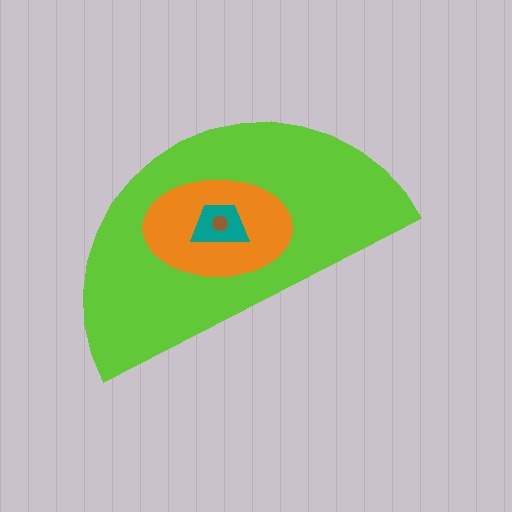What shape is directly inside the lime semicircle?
The orange ellipse.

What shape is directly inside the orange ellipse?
The teal trapezoid.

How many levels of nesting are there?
4.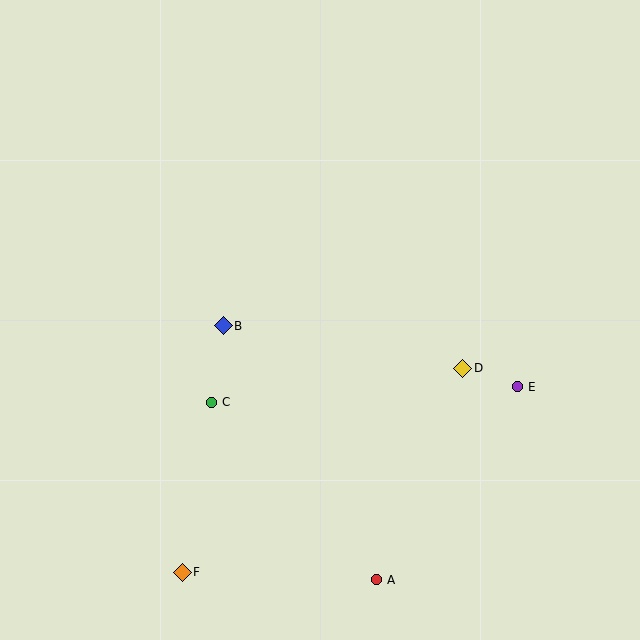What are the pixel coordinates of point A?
Point A is at (376, 580).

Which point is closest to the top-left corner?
Point B is closest to the top-left corner.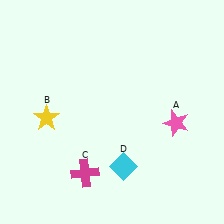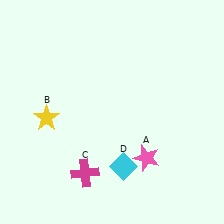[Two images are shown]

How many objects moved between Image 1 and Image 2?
1 object moved between the two images.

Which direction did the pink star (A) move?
The pink star (A) moved down.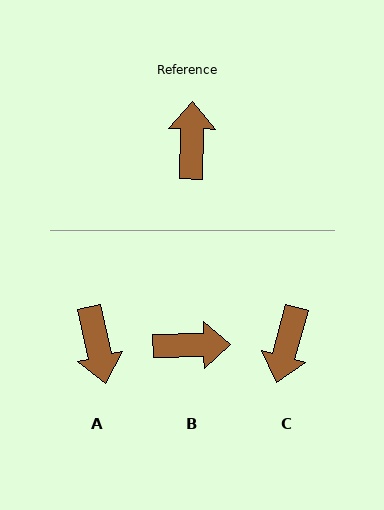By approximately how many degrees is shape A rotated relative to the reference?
Approximately 166 degrees clockwise.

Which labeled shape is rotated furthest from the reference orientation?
A, about 166 degrees away.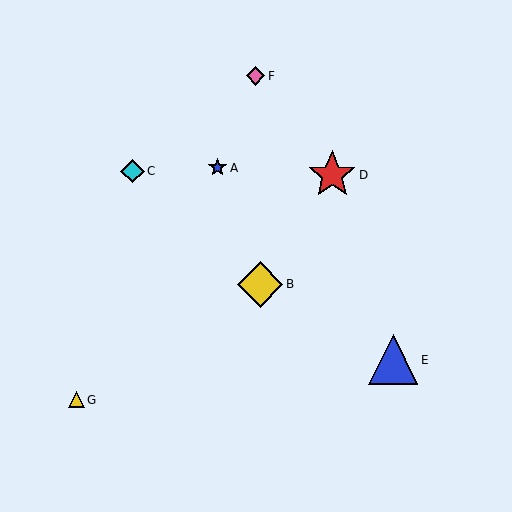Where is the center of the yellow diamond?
The center of the yellow diamond is at (260, 284).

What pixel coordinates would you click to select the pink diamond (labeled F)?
Click at (256, 76) to select the pink diamond F.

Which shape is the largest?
The blue triangle (labeled E) is the largest.